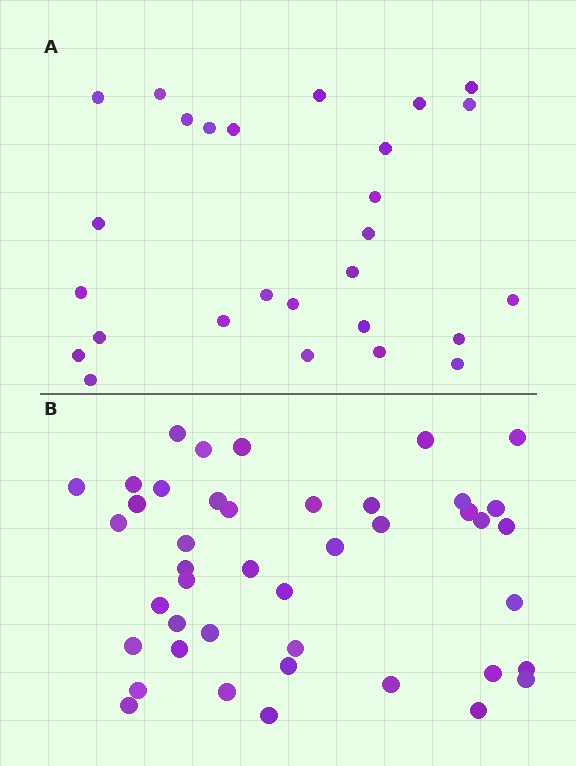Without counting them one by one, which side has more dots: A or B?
Region B (the bottom region) has more dots.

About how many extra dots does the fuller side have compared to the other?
Region B has approximately 15 more dots than region A.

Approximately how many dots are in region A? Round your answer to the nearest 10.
About 30 dots. (The exact count is 27, which rounds to 30.)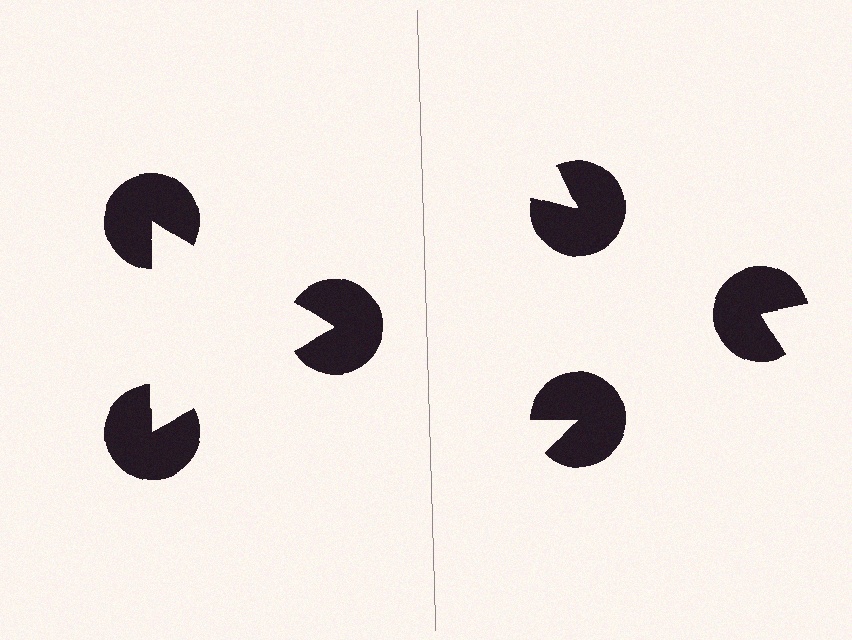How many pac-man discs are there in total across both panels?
6 — 3 on each side.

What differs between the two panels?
The pac-man discs are positioned identically on both sides; only the wedge orientations differ. On the left they align to a triangle; on the right they are misaligned.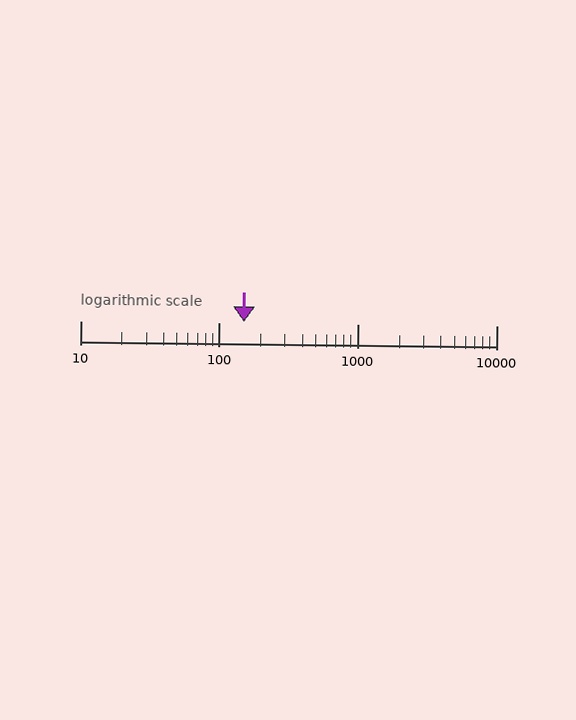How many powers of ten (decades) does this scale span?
The scale spans 3 decades, from 10 to 10000.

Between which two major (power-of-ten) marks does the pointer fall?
The pointer is between 100 and 1000.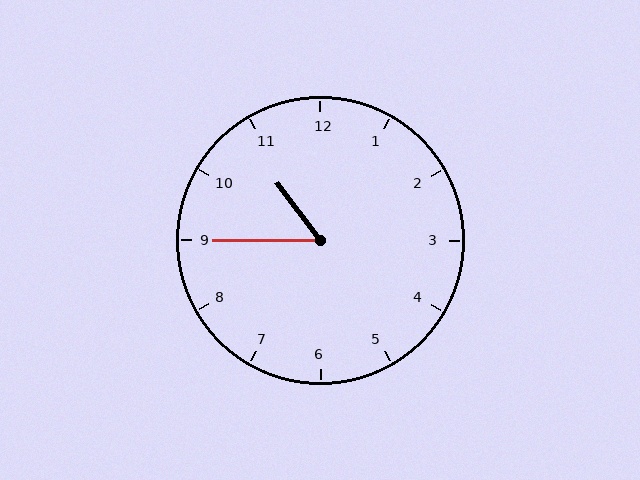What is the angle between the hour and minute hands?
Approximately 52 degrees.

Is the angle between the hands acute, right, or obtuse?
It is acute.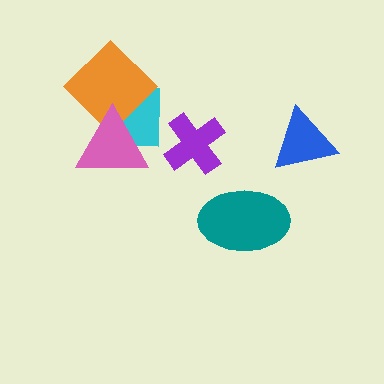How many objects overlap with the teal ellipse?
0 objects overlap with the teal ellipse.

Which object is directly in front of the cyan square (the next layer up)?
The orange diamond is directly in front of the cyan square.